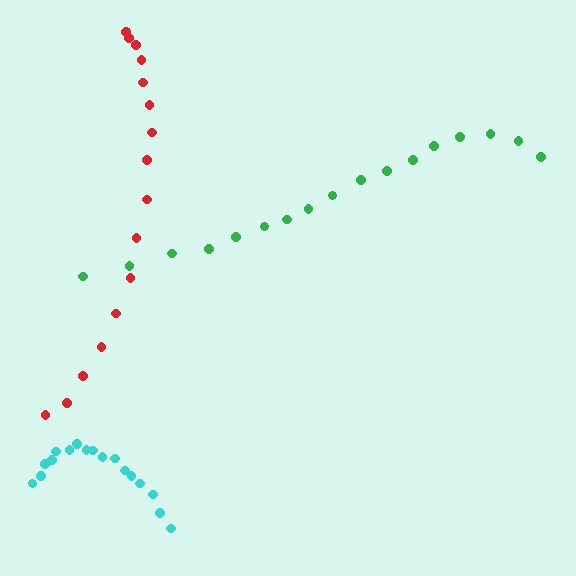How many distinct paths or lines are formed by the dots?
There are 3 distinct paths.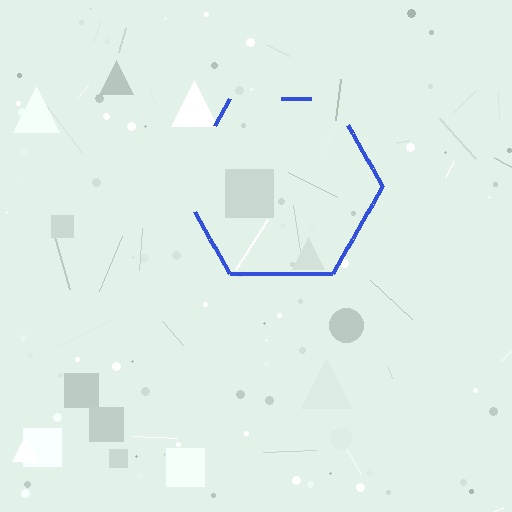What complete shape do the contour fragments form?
The contour fragments form a hexagon.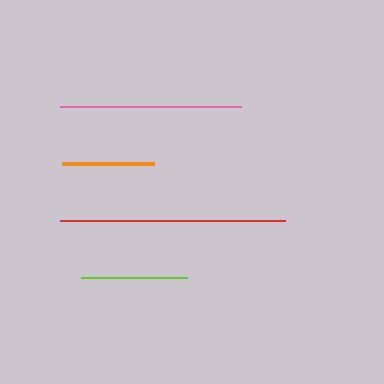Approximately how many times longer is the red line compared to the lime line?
The red line is approximately 2.1 times the length of the lime line.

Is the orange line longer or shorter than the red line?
The red line is longer than the orange line.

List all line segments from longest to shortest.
From longest to shortest: red, pink, lime, orange.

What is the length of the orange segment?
The orange segment is approximately 92 pixels long.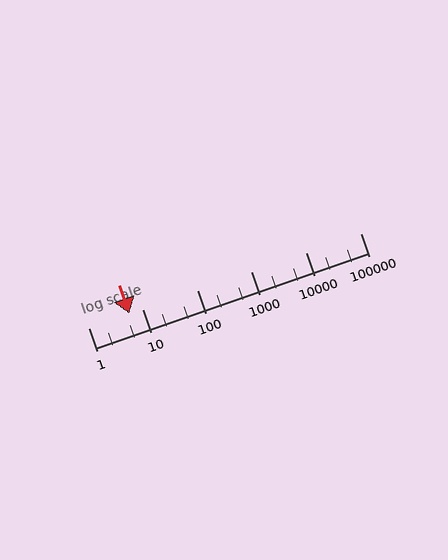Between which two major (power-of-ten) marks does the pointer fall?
The pointer is between 1 and 10.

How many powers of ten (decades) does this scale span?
The scale spans 5 decades, from 1 to 100000.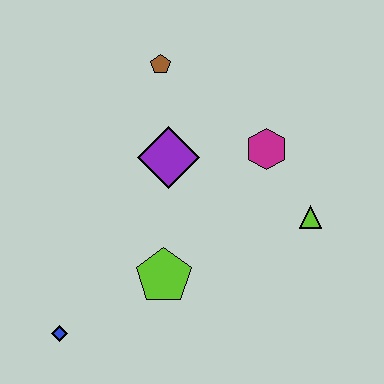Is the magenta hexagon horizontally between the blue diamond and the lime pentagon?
No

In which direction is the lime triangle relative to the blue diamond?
The lime triangle is to the right of the blue diamond.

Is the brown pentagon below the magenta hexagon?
No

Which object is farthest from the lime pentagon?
The brown pentagon is farthest from the lime pentagon.